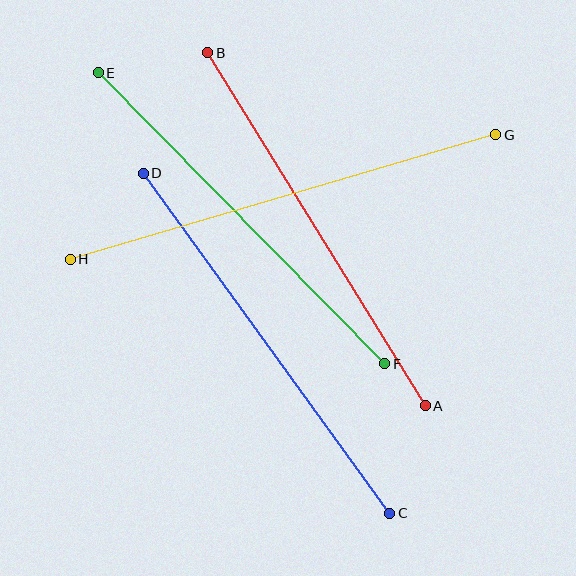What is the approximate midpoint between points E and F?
The midpoint is at approximately (241, 218) pixels.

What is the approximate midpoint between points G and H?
The midpoint is at approximately (283, 197) pixels.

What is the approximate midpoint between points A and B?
The midpoint is at approximately (317, 229) pixels.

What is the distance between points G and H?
The distance is approximately 443 pixels.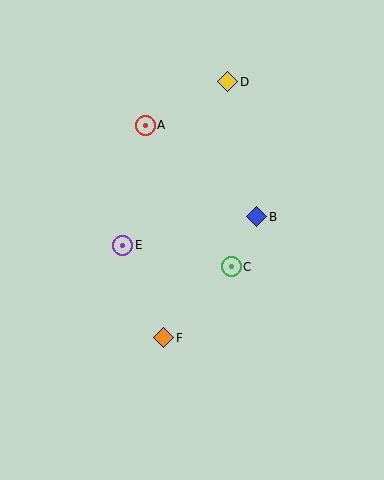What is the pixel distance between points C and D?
The distance between C and D is 185 pixels.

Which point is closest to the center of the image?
Point C at (231, 267) is closest to the center.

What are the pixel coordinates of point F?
Point F is at (164, 338).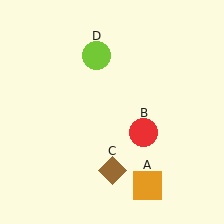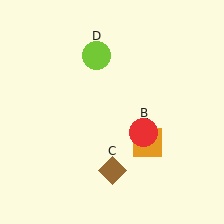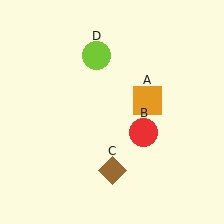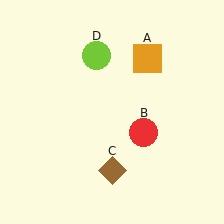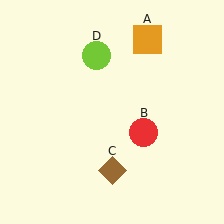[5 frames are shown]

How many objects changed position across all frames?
1 object changed position: orange square (object A).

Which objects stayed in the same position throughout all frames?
Red circle (object B) and brown diamond (object C) and lime circle (object D) remained stationary.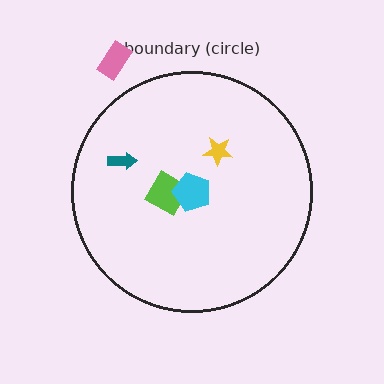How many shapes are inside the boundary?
4 inside, 1 outside.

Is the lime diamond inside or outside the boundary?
Inside.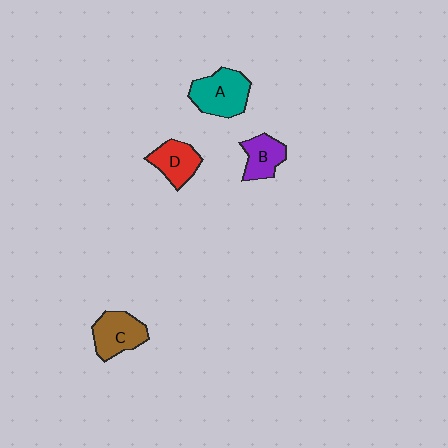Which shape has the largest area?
Shape A (teal).